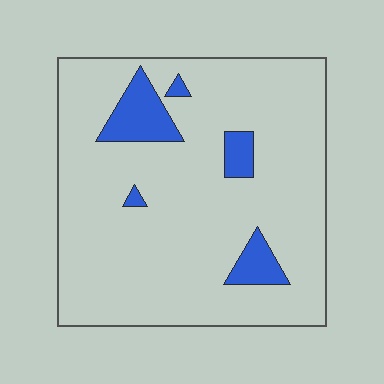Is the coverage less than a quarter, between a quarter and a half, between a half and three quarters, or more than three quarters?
Less than a quarter.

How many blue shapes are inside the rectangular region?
5.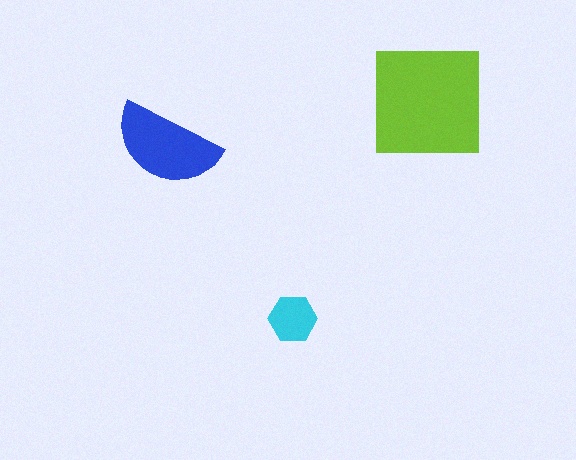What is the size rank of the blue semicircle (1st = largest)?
2nd.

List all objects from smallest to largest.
The cyan hexagon, the blue semicircle, the lime square.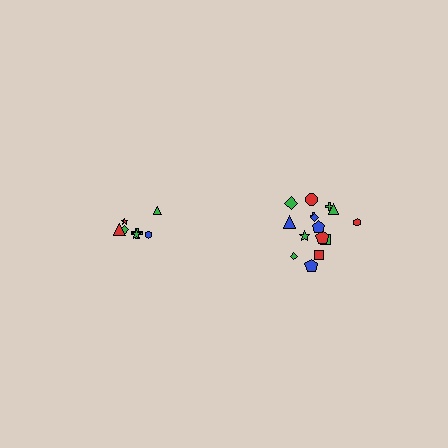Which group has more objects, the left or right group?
The right group.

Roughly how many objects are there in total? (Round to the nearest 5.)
Roughly 20 objects in total.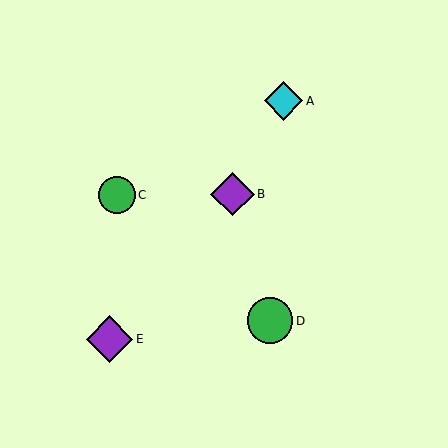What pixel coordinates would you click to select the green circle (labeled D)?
Click at (270, 321) to select the green circle D.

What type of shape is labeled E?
Shape E is a purple diamond.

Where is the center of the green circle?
The center of the green circle is at (270, 321).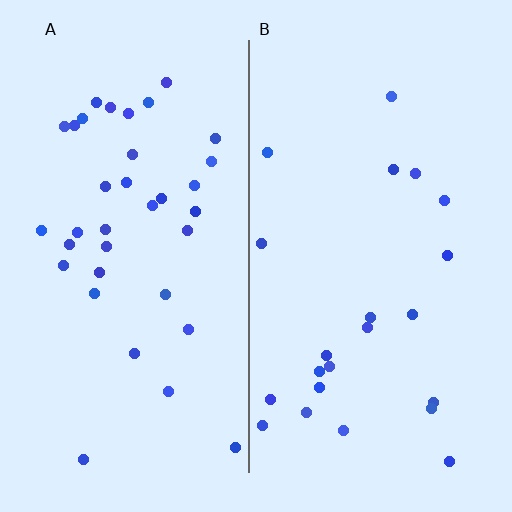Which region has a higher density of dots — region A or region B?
A (the left).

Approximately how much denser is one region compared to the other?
Approximately 1.6× — region A over region B.